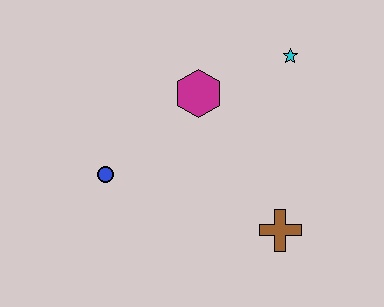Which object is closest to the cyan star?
The magenta hexagon is closest to the cyan star.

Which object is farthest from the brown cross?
The blue circle is farthest from the brown cross.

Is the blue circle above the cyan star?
No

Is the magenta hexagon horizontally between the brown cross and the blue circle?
Yes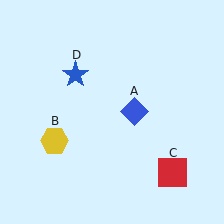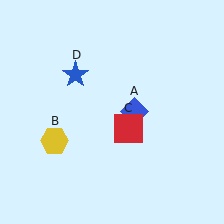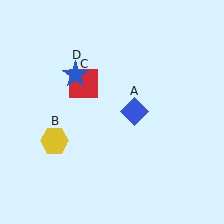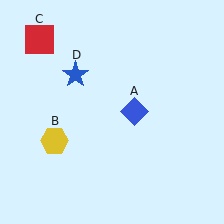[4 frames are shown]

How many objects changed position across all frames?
1 object changed position: red square (object C).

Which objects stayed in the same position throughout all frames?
Blue diamond (object A) and yellow hexagon (object B) and blue star (object D) remained stationary.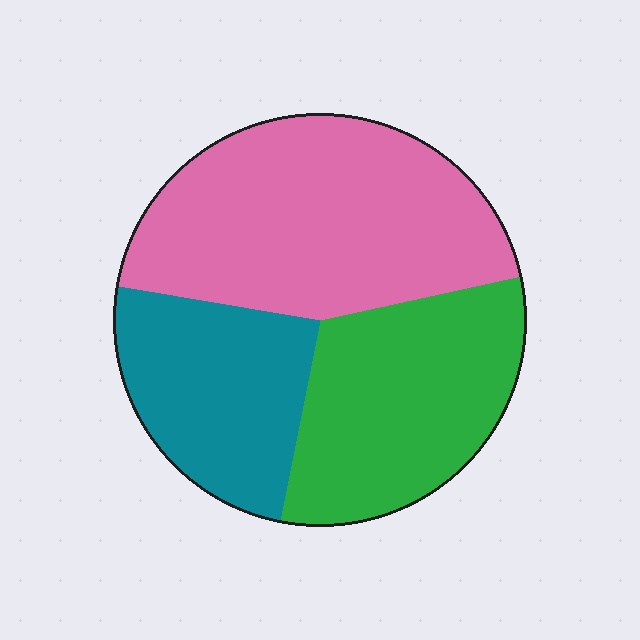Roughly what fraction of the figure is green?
Green takes up about one third (1/3) of the figure.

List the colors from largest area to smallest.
From largest to smallest: pink, green, teal.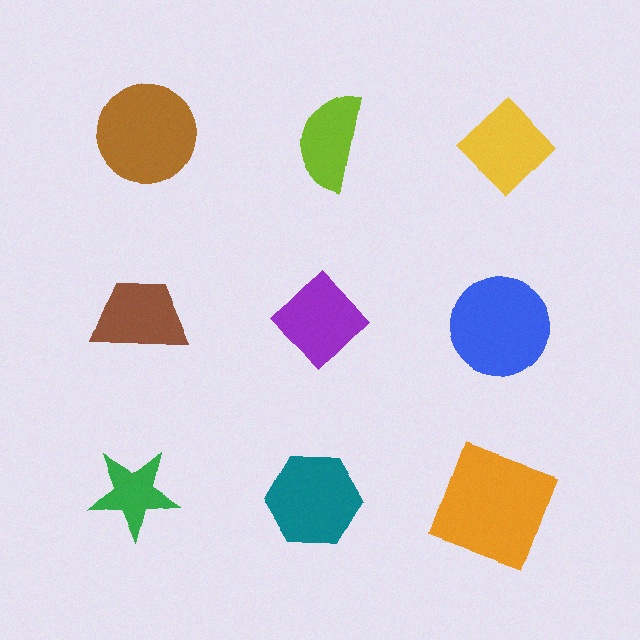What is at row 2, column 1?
A brown trapezoid.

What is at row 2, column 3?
A blue circle.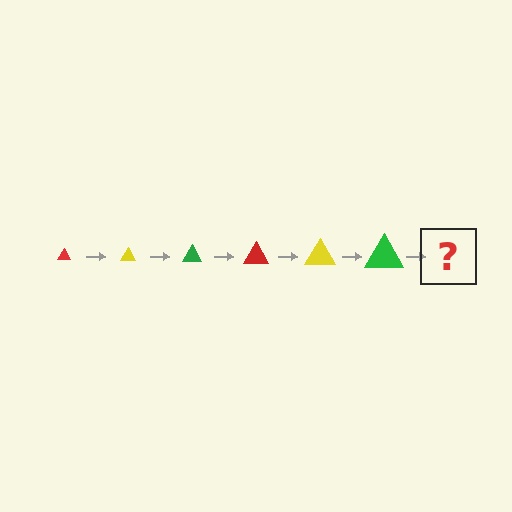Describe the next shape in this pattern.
It should be a red triangle, larger than the previous one.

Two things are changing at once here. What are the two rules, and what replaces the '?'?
The two rules are that the triangle grows larger each step and the color cycles through red, yellow, and green. The '?' should be a red triangle, larger than the previous one.